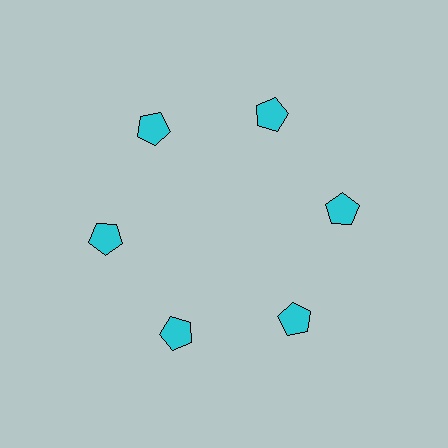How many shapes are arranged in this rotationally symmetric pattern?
There are 6 shapes, arranged in 6 groups of 1.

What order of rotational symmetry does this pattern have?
This pattern has 6-fold rotational symmetry.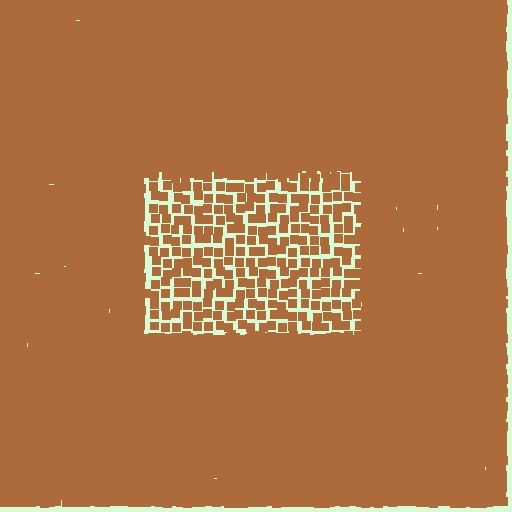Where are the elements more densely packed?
The elements are more densely packed outside the rectangle boundary.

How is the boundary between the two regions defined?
The boundary is defined by a change in element density (approximately 2.4x ratio). All elements are the same color, size, and shape.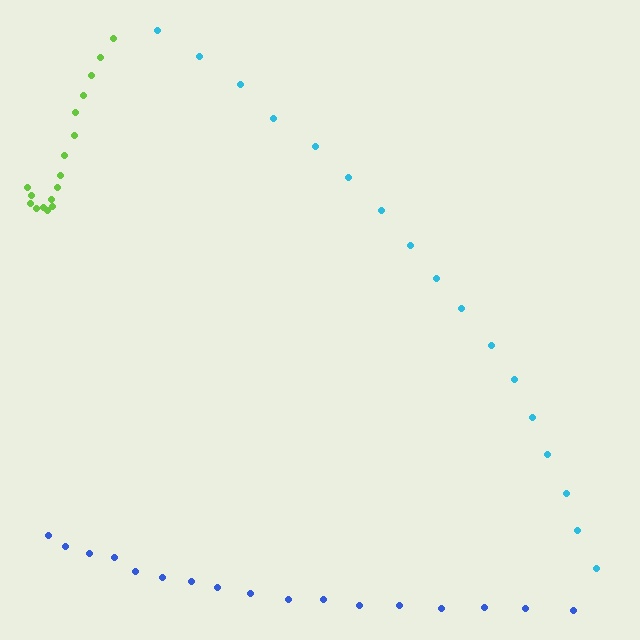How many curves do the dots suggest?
There are 3 distinct paths.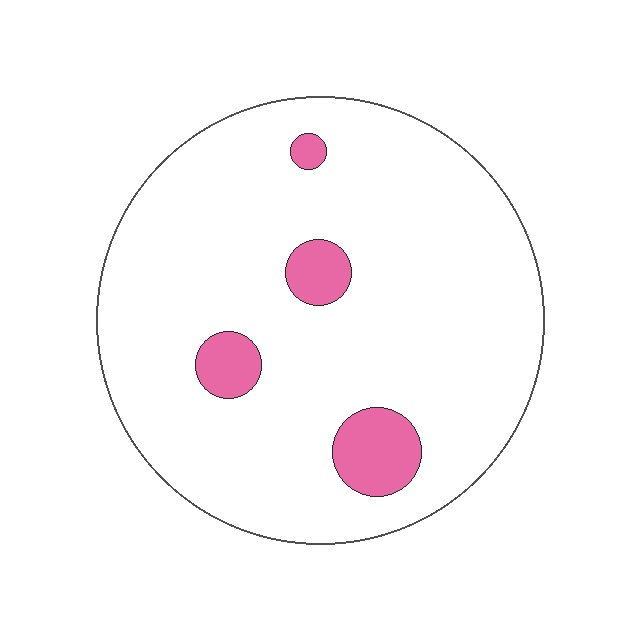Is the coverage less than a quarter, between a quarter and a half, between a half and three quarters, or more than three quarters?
Less than a quarter.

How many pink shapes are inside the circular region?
4.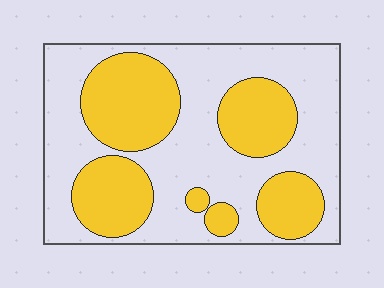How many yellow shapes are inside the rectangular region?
6.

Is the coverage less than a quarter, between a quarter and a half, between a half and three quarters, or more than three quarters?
Between a quarter and a half.